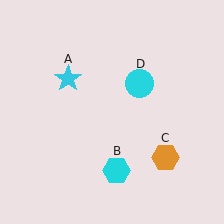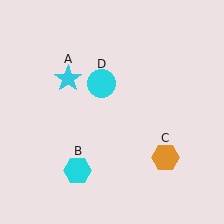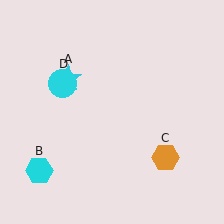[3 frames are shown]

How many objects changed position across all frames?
2 objects changed position: cyan hexagon (object B), cyan circle (object D).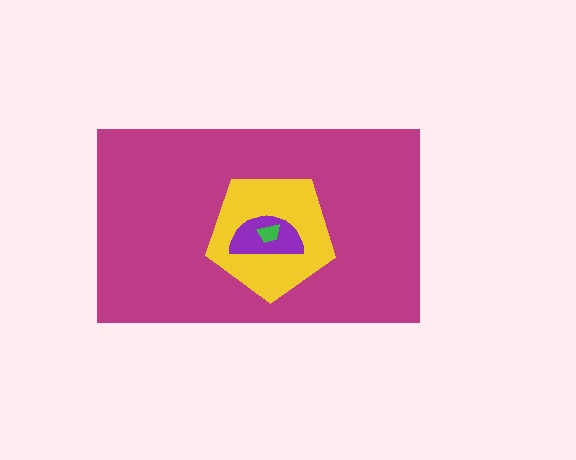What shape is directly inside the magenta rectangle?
The yellow pentagon.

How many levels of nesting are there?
4.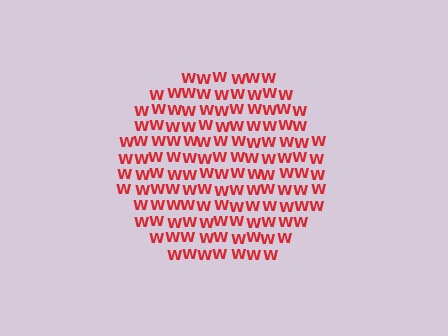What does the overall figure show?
The overall figure shows a circle.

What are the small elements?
The small elements are letter W's.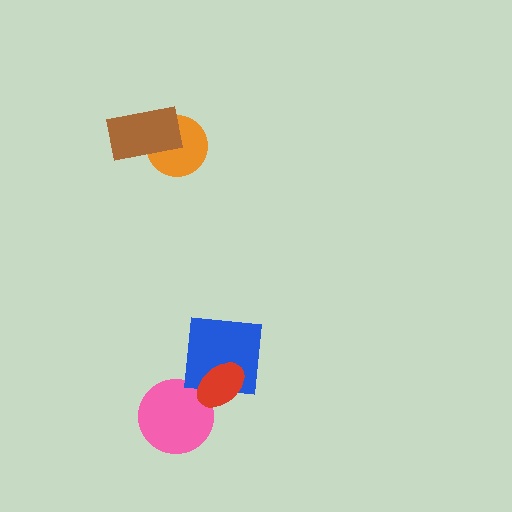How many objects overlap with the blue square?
1 object overlaps with the blue square.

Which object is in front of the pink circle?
The red ellipse is in front of the pink circle.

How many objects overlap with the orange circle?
1 object overlaps with the orange circle.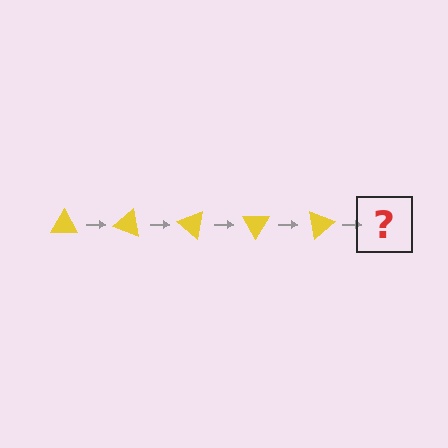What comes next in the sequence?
The next element should be a yellow triangle rotated 100 degrees.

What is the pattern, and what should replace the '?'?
The pattern is that the triangle rotates 20 degrees each step. The '?' should be a yellow triangle rotated 100 degrees.